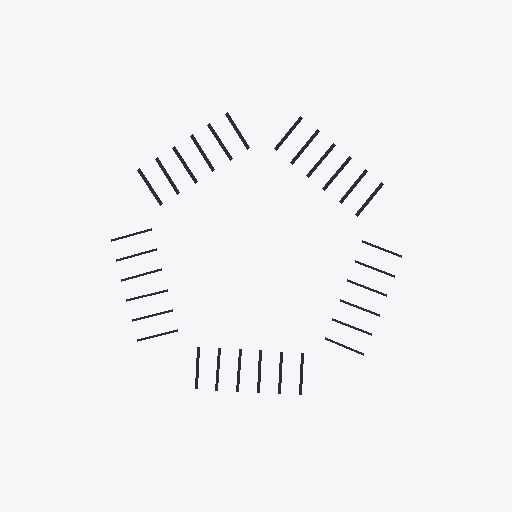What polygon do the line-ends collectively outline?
An illusory pentagon — the line segments terminate on its edges but no continuous stroke is drawn.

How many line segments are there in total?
30 — 6 along each of the 5 edges.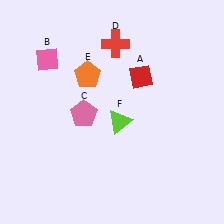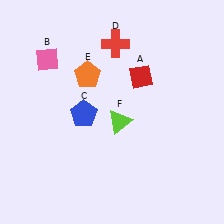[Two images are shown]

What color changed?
The pentagon (C) changed from pink in Image 1 to blue in Image 2.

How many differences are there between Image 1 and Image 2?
There is 1 difference between the two images.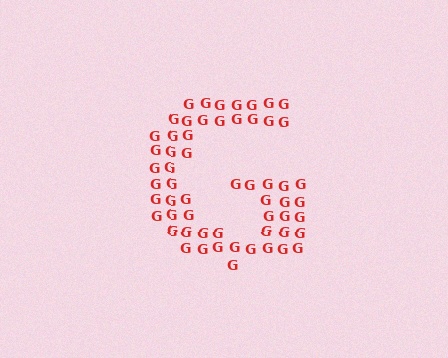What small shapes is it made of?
It is made of small letter G's.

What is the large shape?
The large shape is the letter G.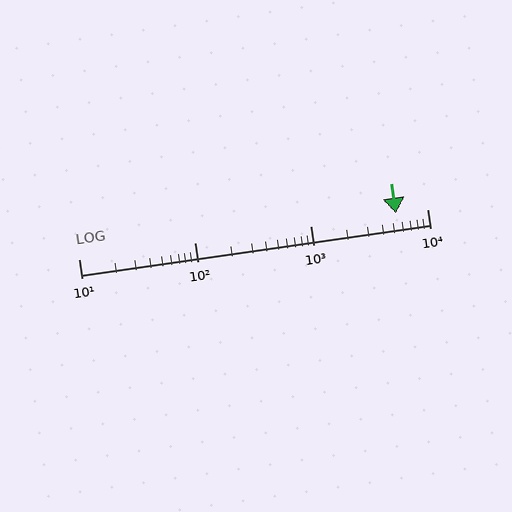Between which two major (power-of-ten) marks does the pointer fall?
The pointer is between 1000 and 10000.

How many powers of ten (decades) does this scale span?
The scale spans 3 decades, from 10 to 10000.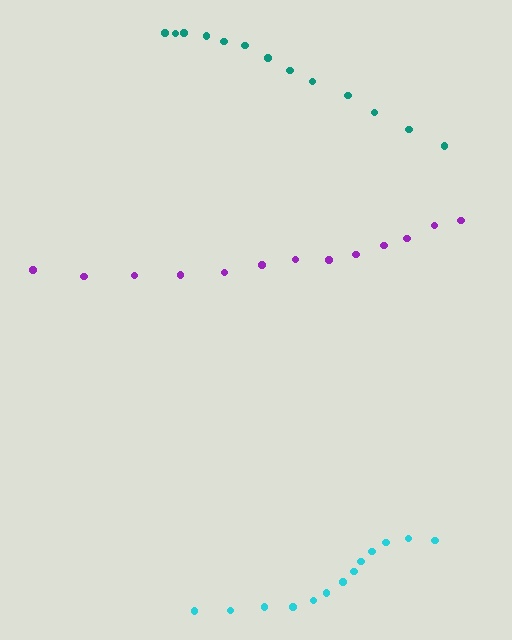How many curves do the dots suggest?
There are 3 distinct paths.